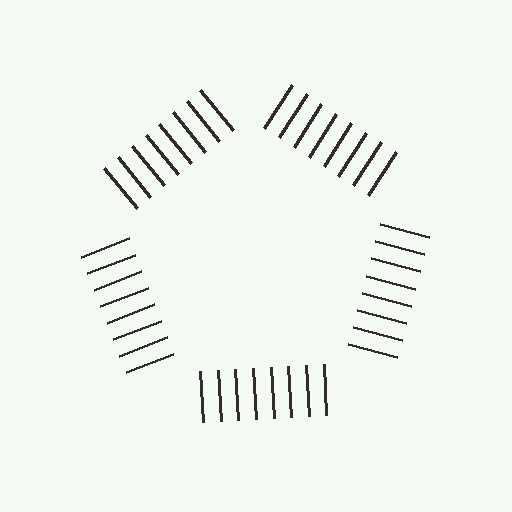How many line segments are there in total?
40 — 8 along each of the 5 edges.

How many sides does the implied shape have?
5 sides — the line-ends trace a pentagon.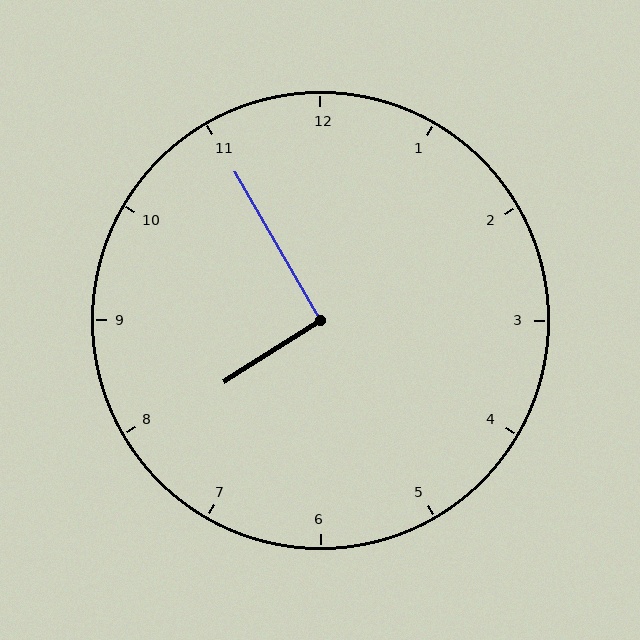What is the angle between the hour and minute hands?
Approximately 92 degrees.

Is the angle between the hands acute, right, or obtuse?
It is right.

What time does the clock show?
7:55.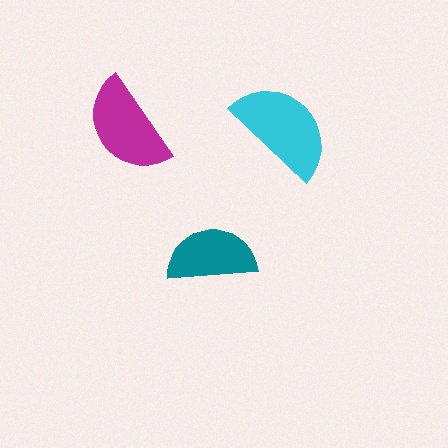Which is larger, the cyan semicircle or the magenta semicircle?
The cyan one.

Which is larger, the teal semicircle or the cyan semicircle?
The cyan one.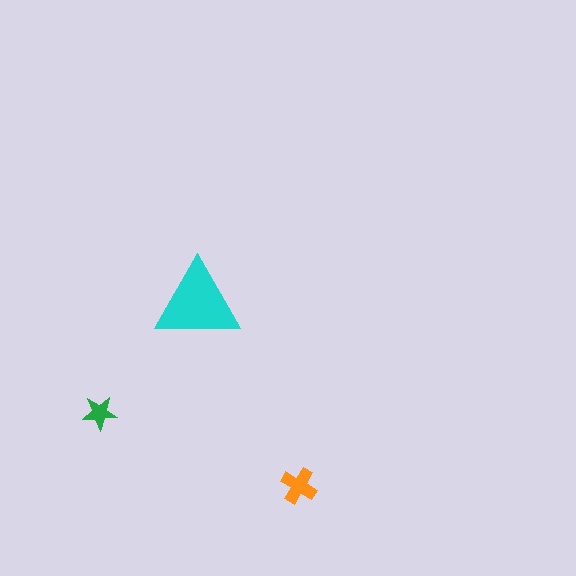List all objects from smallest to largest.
The green star, the orange cross, the cyan triangle.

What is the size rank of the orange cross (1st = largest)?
2nd.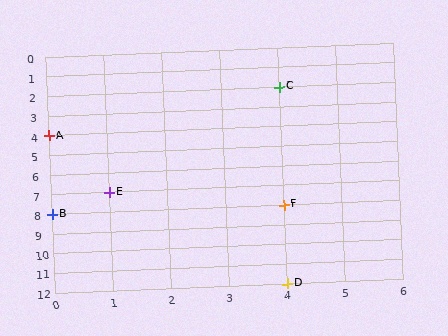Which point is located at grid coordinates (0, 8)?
Point B is at (0, 8).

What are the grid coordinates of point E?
Point E is at grid coordinates (1, 7).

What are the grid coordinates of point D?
Point D is at grid coordinates (4, 12).